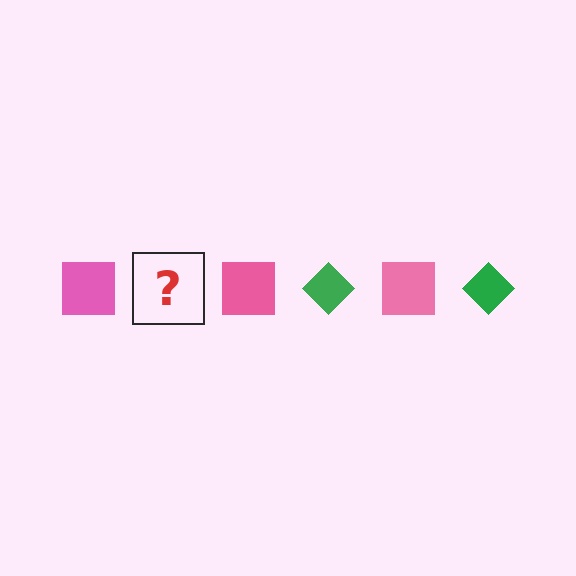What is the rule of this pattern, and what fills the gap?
The rule is that the pattern alternates between pink square and green diamond. The gap should be filled with a green diamond.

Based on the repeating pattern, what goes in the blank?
The blank should be a green diamond.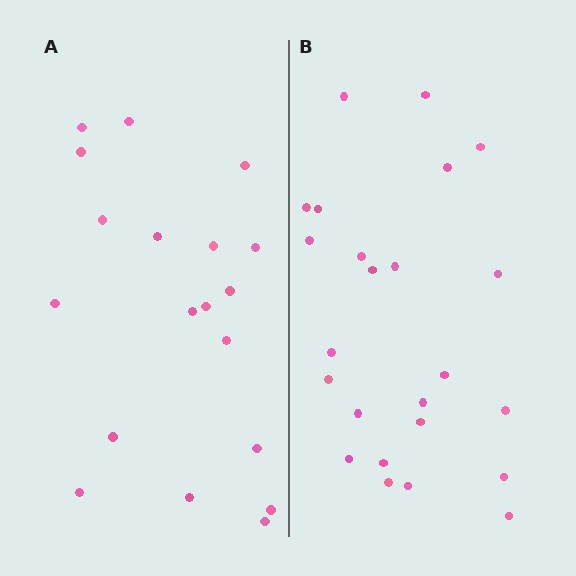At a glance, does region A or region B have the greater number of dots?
Region B (the right region) has more dots.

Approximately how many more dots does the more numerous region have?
Region B has about 5 more dots than region A.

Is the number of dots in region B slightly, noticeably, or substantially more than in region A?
Region B has noticeably more, but not dramatically so. The ratio is roughly 1.3 to 1.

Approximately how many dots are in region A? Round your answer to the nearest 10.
About 20 dots. (The exact count is 19, which rounds to 20.)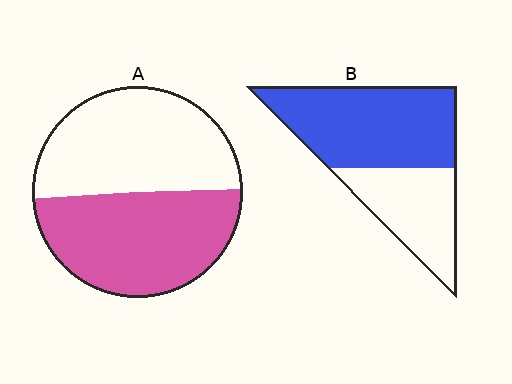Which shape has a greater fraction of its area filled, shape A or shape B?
Shape B.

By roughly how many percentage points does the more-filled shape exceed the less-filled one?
By roughly 15 percentage points (B over A).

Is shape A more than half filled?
Roughly half.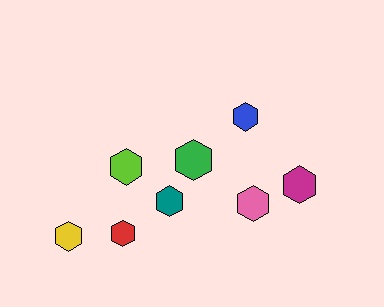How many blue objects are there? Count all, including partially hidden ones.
There is 1 blue object.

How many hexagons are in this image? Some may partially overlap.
There are 8 hexagons.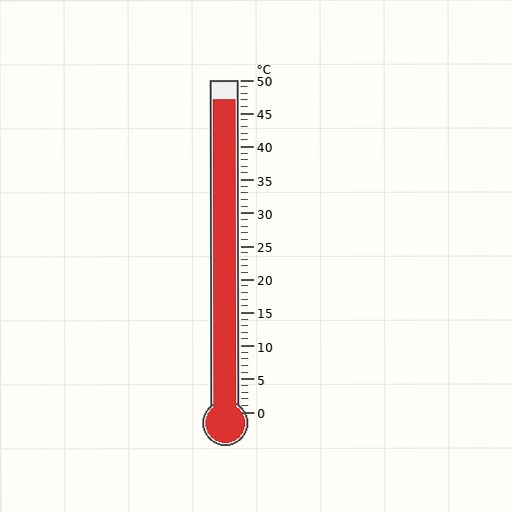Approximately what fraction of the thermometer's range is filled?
The thermometer is filled to approximately 95% of its range.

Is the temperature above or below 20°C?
The temperature is above 20°C.